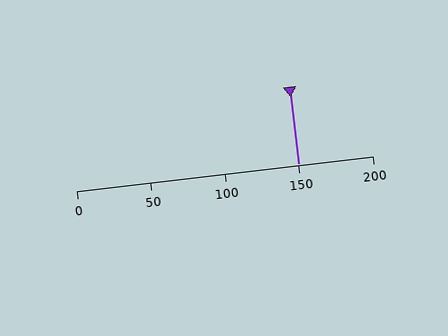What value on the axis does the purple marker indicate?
The marker indicates approximately 150.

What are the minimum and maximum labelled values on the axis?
The axis runs from 0 to 200.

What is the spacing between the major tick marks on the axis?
The major ticks are spaced 50 apart.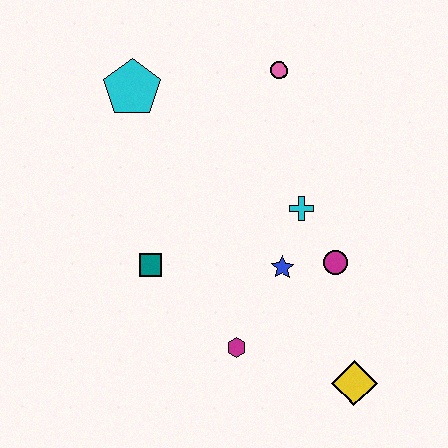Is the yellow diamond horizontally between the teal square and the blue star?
No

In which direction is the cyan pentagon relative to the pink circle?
The cyan pentagon is to the left of the pink circle.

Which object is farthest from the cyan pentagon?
The yellow diamond is farthest from the cyan pentagon.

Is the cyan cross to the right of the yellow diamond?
No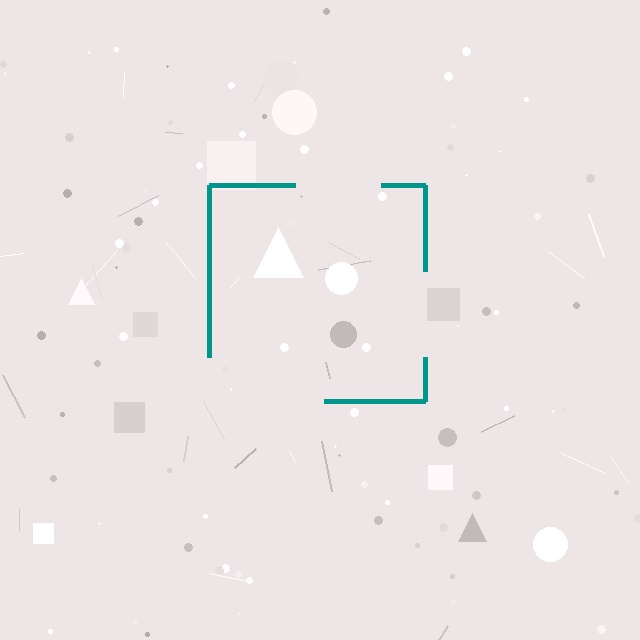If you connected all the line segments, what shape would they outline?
They would outline a square.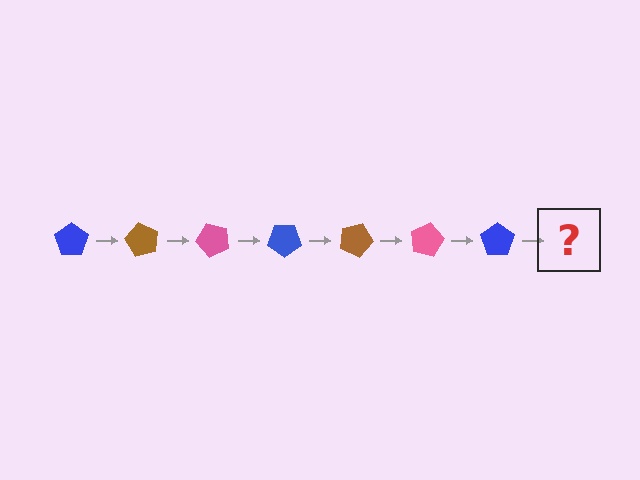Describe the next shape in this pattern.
It should be a brown pentagon, rotated 420 degrees from the start.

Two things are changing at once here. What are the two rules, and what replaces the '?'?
The two rules are that it rotates 60 degrees each step and the color cycles through blue, brown, and pink. The '?' should be a brown pentagon, rotated 420 degrees from the start.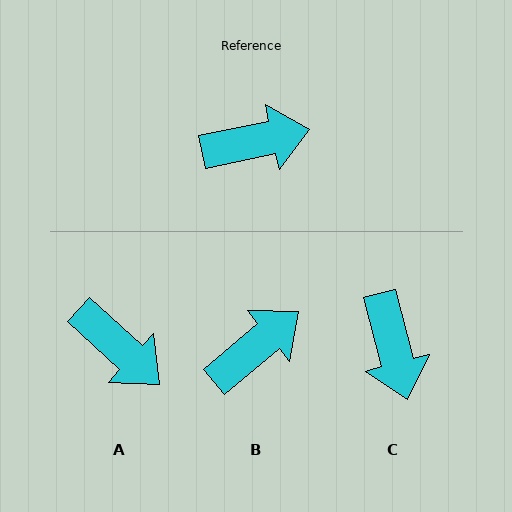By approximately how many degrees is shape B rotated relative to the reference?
Approximately 28 degrees counter-clockwise.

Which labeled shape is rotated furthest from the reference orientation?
C, about 87 degrees away.